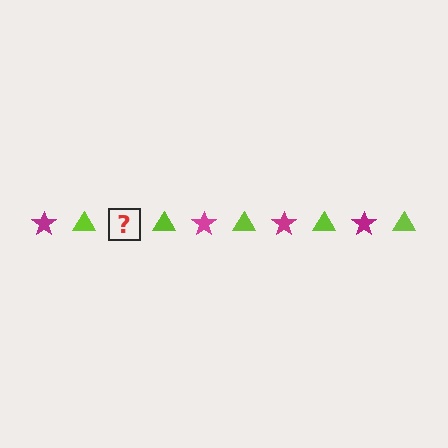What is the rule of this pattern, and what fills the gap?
The rule is that the pattern alternates between magenta star and lime triangle. The gap should be filled with a magenta star.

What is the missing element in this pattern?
The missing element is a magenta star.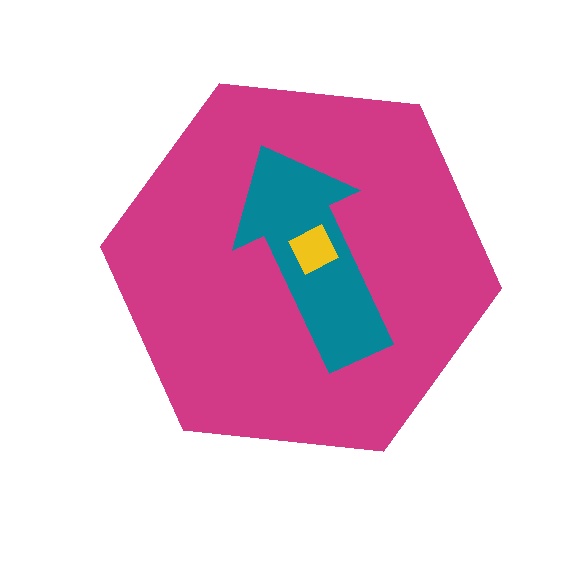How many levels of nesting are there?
3.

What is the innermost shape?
The yellow diamond.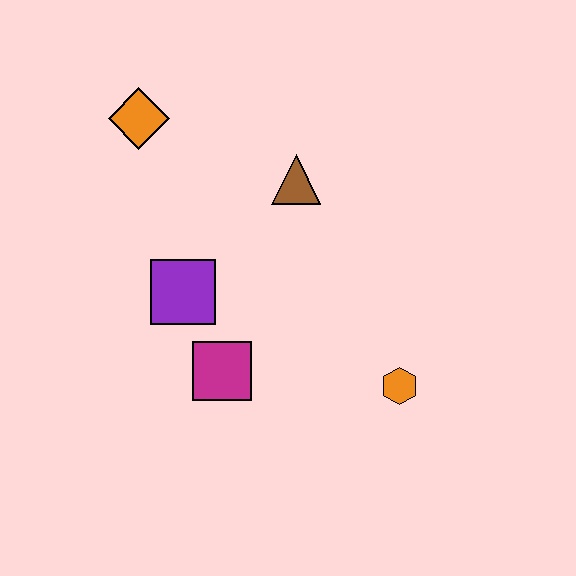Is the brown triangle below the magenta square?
No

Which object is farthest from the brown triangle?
The orange hexagon is farthest from the brown triangle.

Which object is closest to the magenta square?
The purple square is closest to the magenta square.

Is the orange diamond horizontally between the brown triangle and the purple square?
No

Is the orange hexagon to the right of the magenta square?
Yes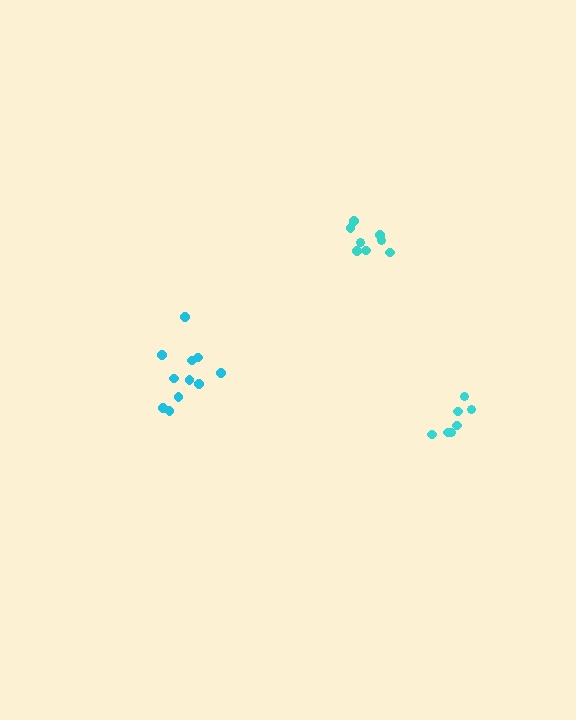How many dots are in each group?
Group 1: 11 dots, Group 2: 8 dots, Group 3: 7 dots (26 total).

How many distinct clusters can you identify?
There are 3 distinct clusters.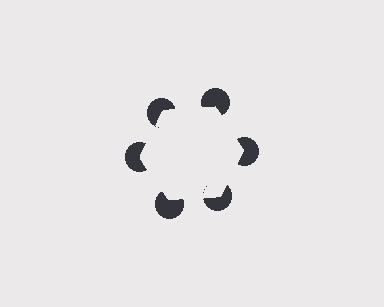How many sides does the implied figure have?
6 sides.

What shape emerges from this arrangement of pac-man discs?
An illusory hexagon — its edges are inferred from the aligned wedge cuts in the pac-man discs, not physically drawn.